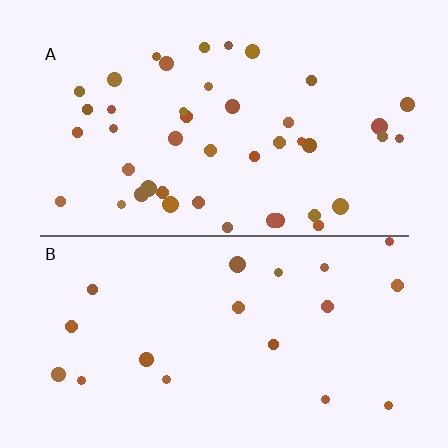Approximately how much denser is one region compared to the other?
Approximately 2.3× — region A over region B.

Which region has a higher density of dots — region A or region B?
A (the top).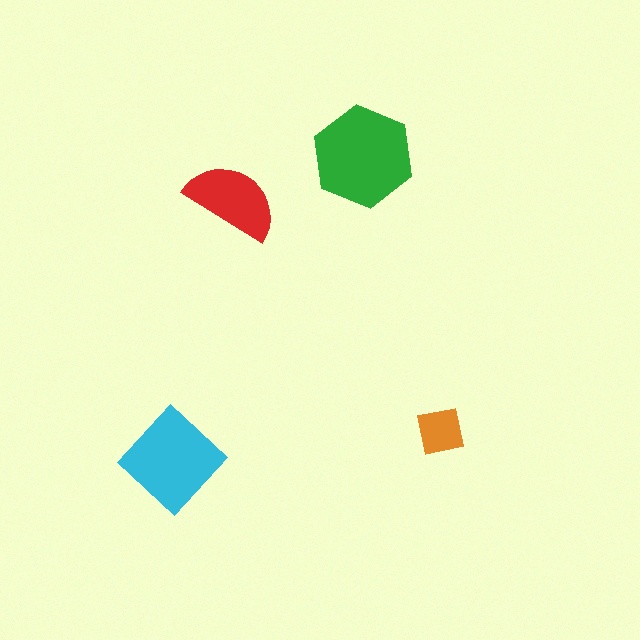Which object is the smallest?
The orange square.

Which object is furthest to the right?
The orange square is rightmost.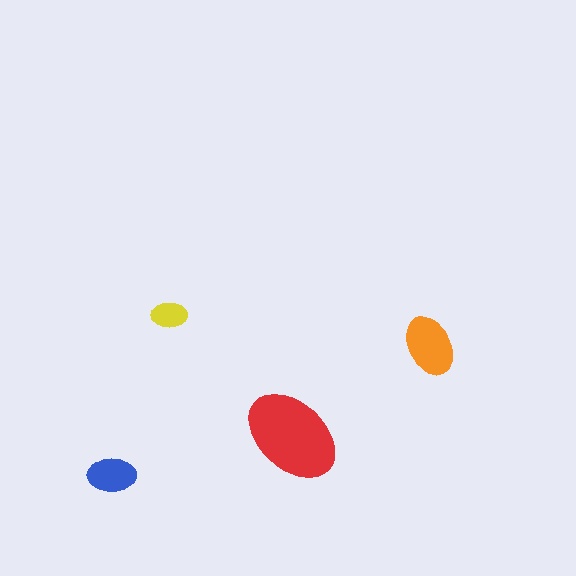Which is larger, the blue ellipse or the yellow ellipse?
The blue one.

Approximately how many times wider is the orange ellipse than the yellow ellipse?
About 1.5 times wider.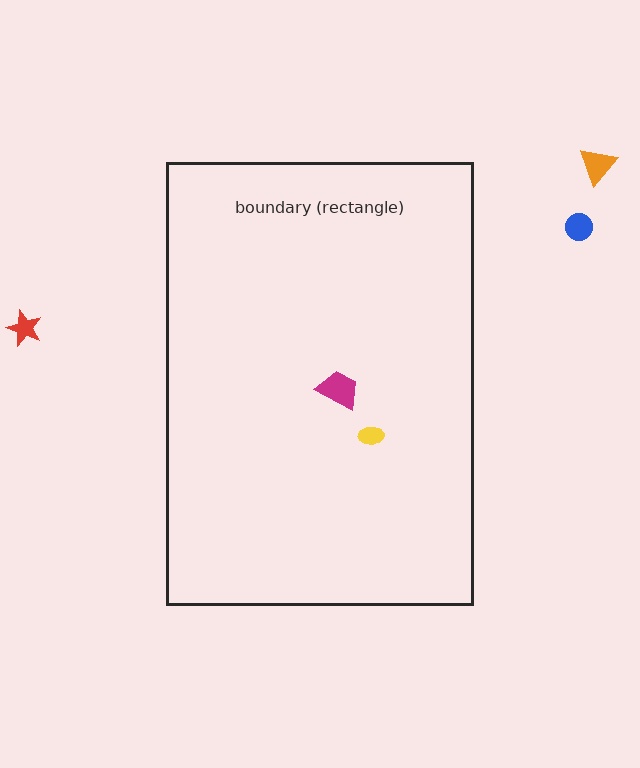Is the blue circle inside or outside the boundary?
Outside.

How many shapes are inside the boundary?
2 inside, 3 outside.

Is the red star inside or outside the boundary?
Outside.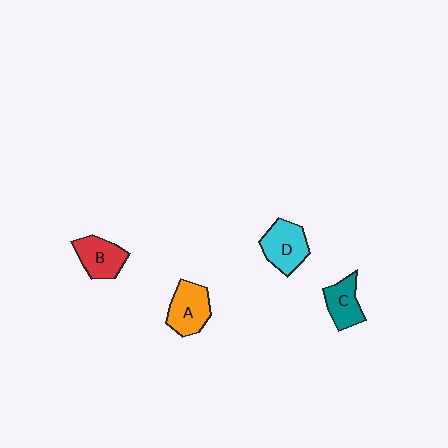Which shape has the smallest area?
Shape C (teal).